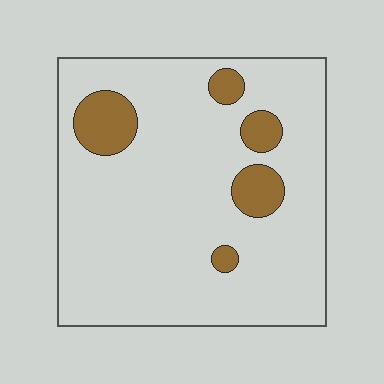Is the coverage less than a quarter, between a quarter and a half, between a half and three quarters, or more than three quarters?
Less than a quarter.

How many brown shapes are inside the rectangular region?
5.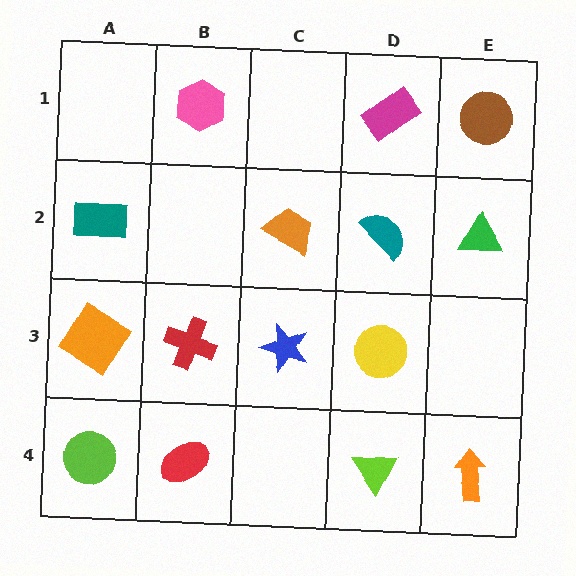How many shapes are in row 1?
3 shapes.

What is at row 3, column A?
An orange diamond.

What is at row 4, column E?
An orange arrow.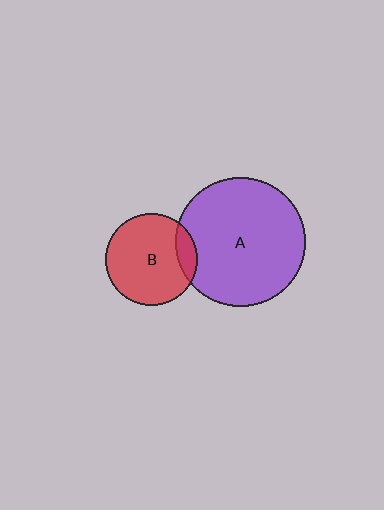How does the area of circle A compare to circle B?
Approximately 2.0 times.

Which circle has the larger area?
Circle A (purple).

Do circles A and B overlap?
Yes.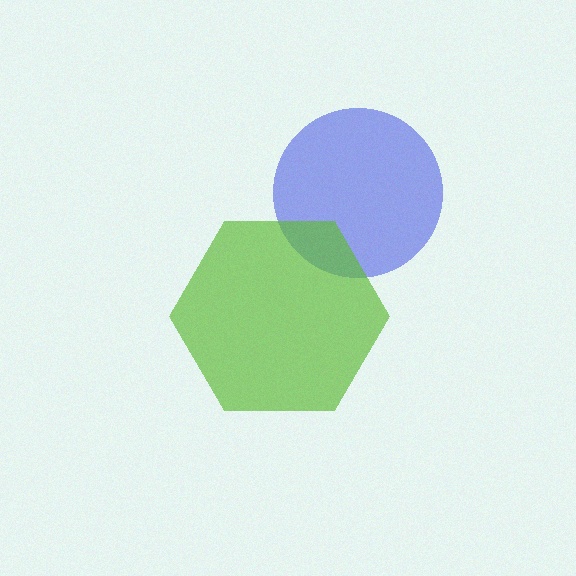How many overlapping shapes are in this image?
There are 2 overlapping shapes in the image.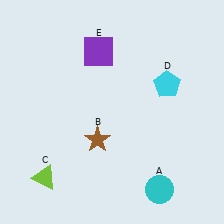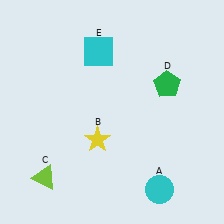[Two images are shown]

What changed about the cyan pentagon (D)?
In Image 1, D is cyan. In Image 2, it changed to green.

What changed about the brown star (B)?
In Image 1, B is brown. In Image 2, it changed to yellow.